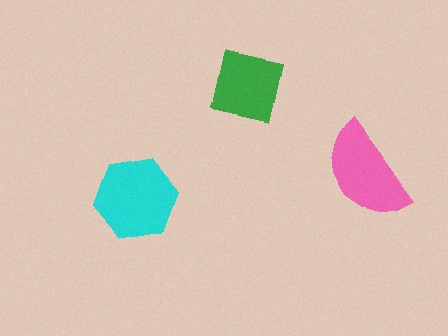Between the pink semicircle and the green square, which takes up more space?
The pink semicircle.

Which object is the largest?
The cyan hexagon.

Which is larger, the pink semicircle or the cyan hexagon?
The cyan hexagon.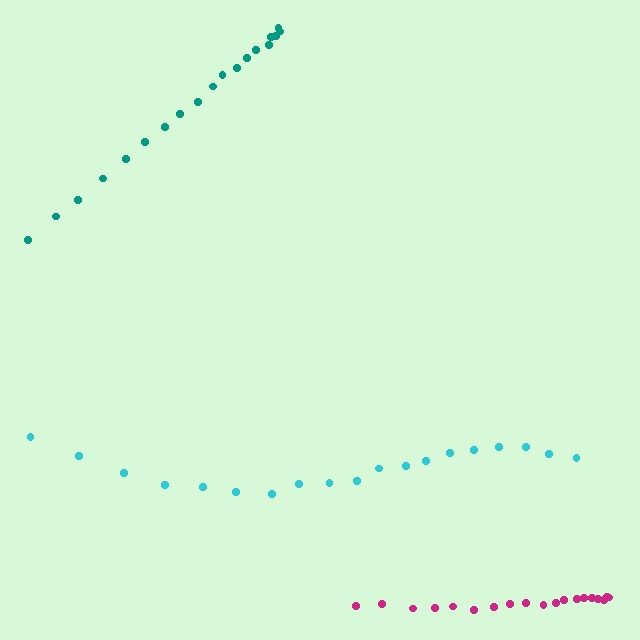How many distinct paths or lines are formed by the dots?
There are 3 distinct paths.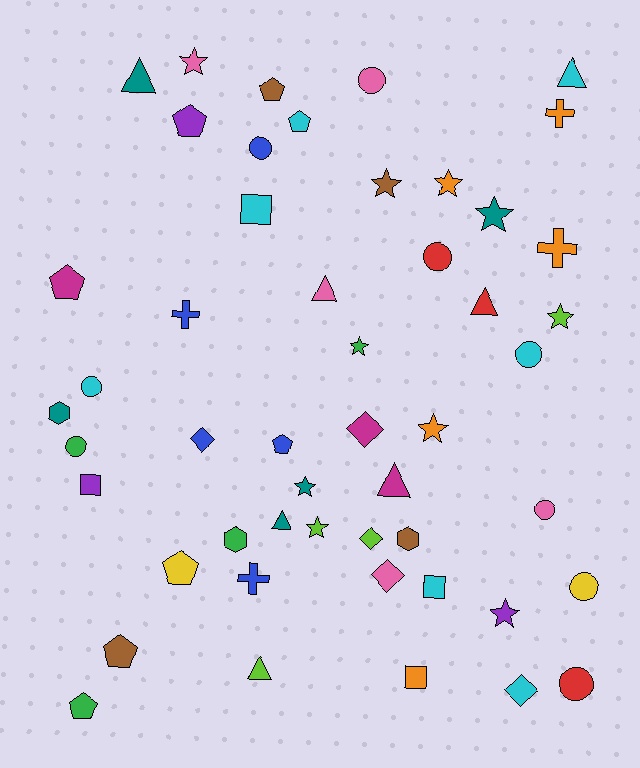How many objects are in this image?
There are 50 objects.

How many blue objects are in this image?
There are 5 blue objects.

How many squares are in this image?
There are 4 squares.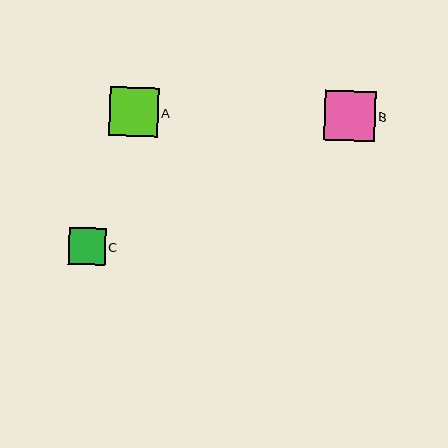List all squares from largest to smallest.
From largest to smallest: B, A, C.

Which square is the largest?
Square B is the largest with a size of approximately 50 pixels.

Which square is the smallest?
Square C is the smallest with a size of approximately 37 pixels.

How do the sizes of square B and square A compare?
Square B and square A are approximately the same size.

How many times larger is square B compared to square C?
Square B is approximately 1.4 times the size of square C.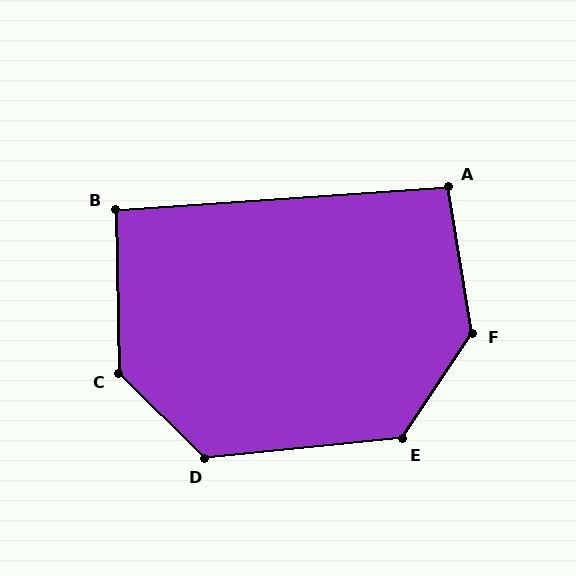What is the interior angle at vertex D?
Approximately 130 degrees (obtuse).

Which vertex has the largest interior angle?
F, at approximately 137 degrees.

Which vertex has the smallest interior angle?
B, at approximately 93 degrees.